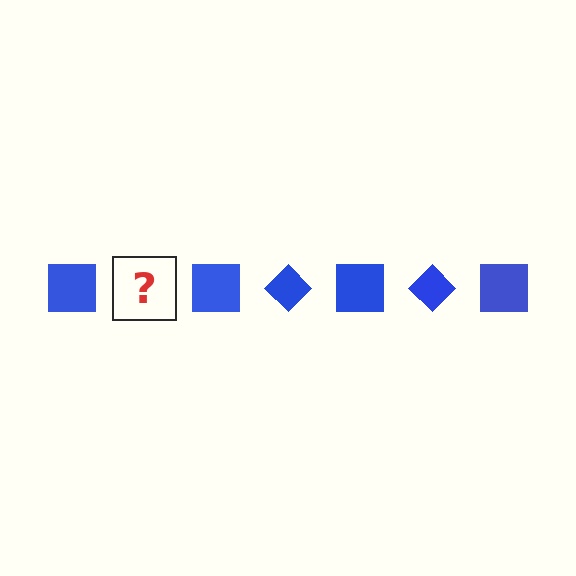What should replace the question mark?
The question mark should be replaced with a blue diamond.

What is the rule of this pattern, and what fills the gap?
The rule is that the pattern cycles through square, diamond shapes in blue. The gap should be filled with a blue diamond.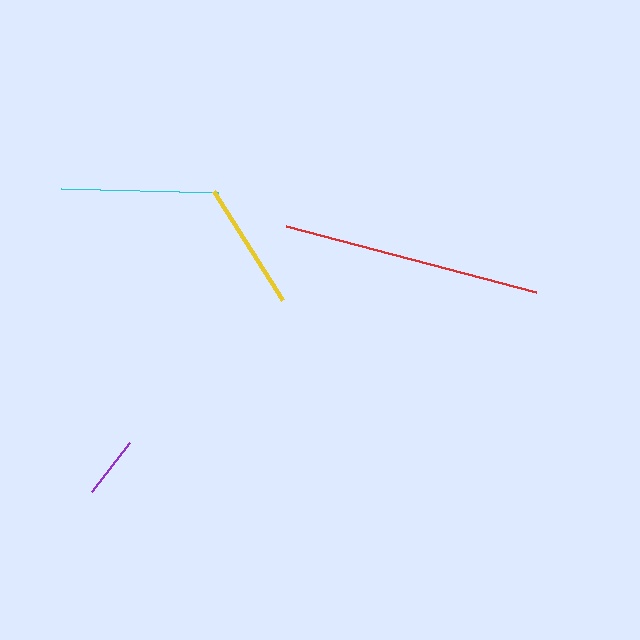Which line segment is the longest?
The red line is the longest at approximately 259 pixels.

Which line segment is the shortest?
The purple line is the shortest at approximately 62 pixels.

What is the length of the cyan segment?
The cyan segment is approximately 157 pixels long.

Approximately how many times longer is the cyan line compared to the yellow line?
The cyan line is approximately 1.2 times the length of the yellow line.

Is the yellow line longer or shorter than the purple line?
The yellow line is longer than the purple line.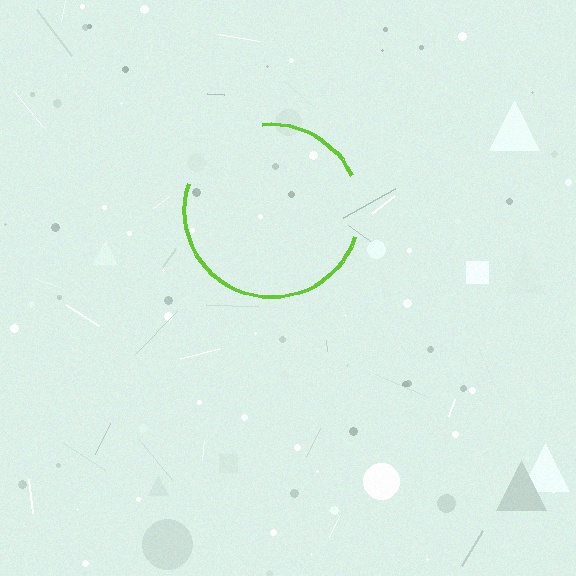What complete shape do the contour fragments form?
The contour fragments form a circle.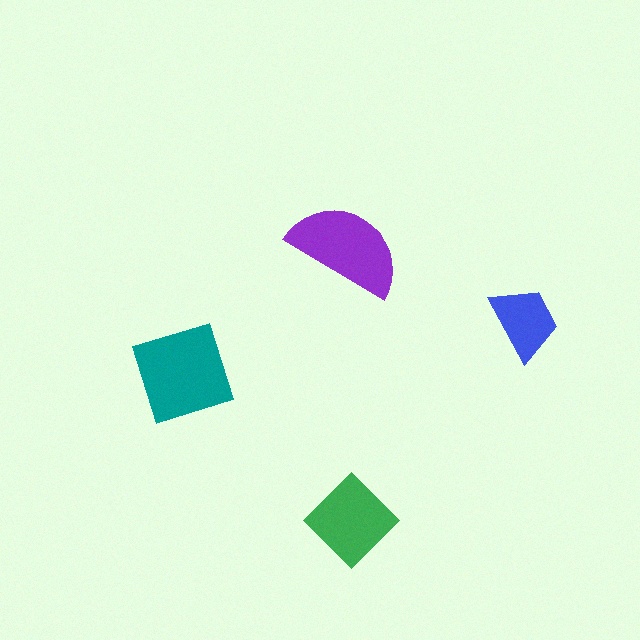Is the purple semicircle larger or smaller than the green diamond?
Larger.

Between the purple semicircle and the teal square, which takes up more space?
The teal square.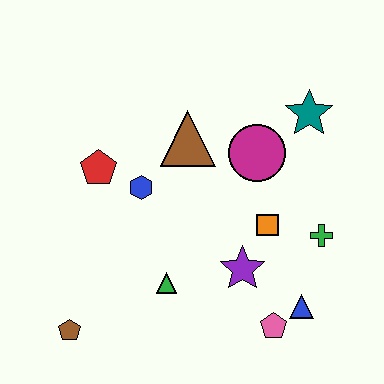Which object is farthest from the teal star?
The brown pentagon is farthest from the teal star.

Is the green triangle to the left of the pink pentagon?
Yes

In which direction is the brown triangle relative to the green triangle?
The brown triangle is above the green triangle.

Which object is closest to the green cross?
The orange square is closest to the green cross.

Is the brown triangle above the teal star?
No